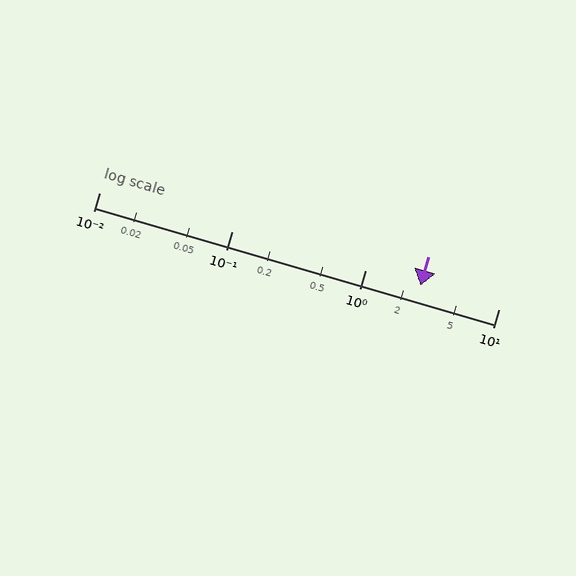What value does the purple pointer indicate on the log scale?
The pointer indicates approximately 2.6.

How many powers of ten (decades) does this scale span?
The scale spans 3 decades, from 0.01 to 10.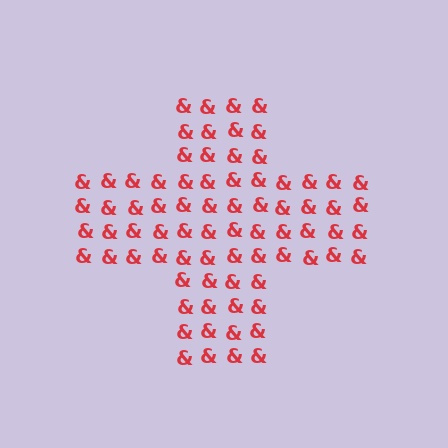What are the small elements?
The small elements are ampersands.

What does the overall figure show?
The overall figure shows a cross.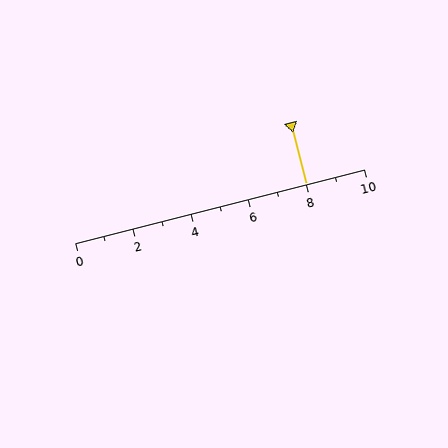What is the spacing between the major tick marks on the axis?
The major ticks are spaced 2 apart.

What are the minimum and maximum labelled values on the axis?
The axis runs from 0 to 10.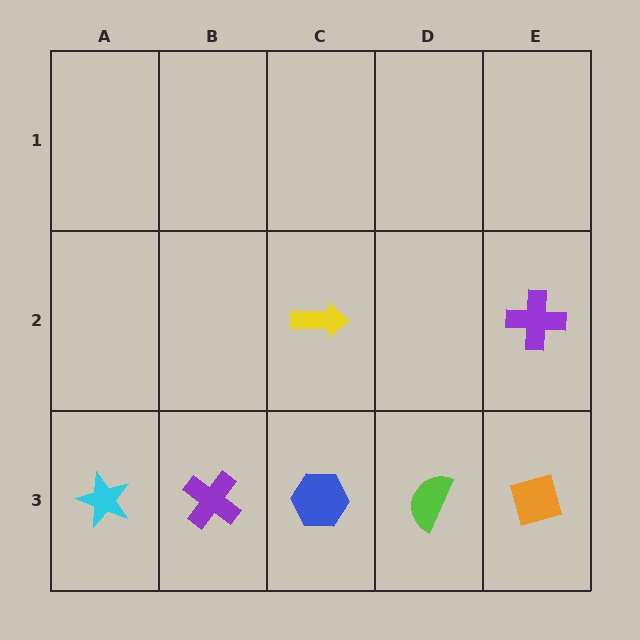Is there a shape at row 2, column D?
No, that cell is empty.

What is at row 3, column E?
An orange diamond.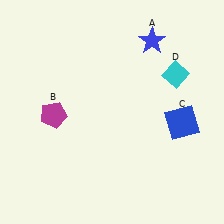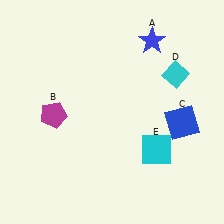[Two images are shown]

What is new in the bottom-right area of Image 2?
A cyan square (E) was added in the bottom-right area of Image 2.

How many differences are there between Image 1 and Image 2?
There is 1 difference between the two images.